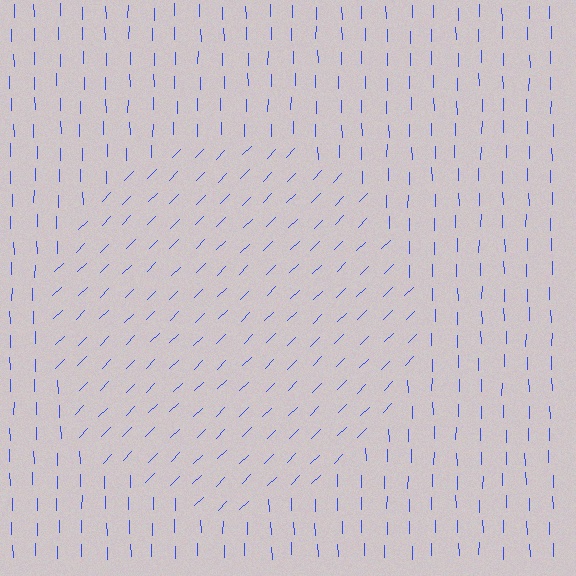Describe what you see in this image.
The image is filled with small blue line segments. A circle region in the image has lines oriented differently from the surrounding lines, creating a visible texture boundary.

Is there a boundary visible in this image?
Yes, there is a texture boundary formed by a change in line orientation.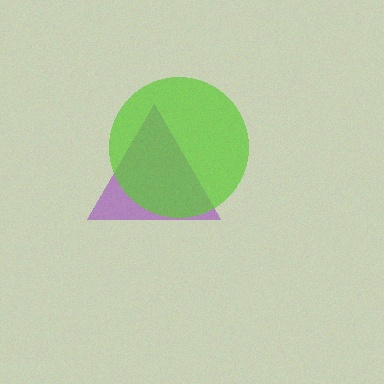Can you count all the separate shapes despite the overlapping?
Yes, there are 2 separate shapes.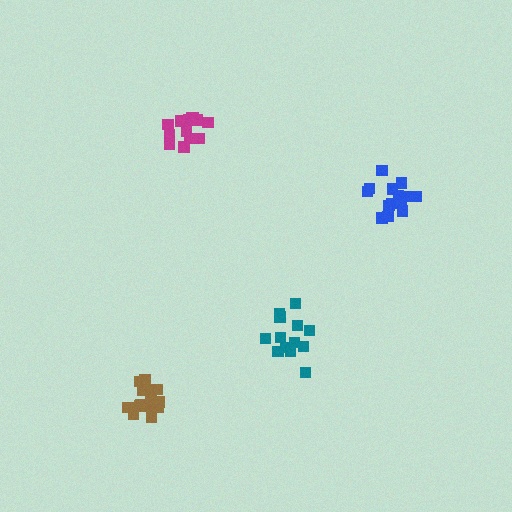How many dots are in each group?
Group 1: 17 dots, Group 2: 14 dots, Group 3: 13 dots, Group 4: 13 dots (57 total).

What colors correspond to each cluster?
The clusters are colored: brown, blue, magenta, teal.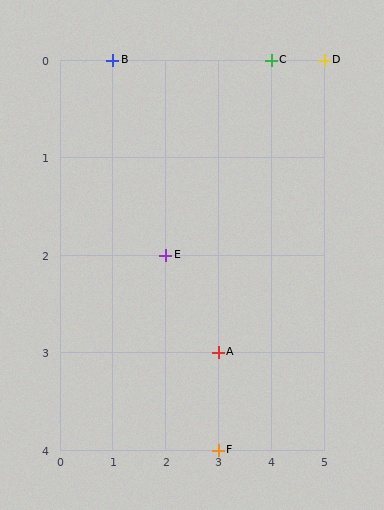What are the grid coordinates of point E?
Point E is at grid coordinates (2, 2).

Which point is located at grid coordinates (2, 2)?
Point E is at (2, 2).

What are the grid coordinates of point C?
Point C is at grid coordinates (4, 0).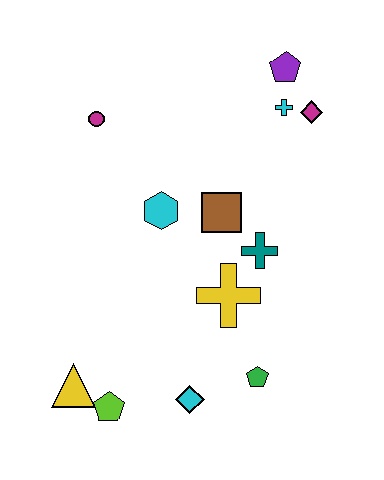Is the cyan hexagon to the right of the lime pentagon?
Yes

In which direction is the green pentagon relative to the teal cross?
The green pentagon is below the teal cross.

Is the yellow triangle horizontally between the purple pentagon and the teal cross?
No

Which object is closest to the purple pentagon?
The cyan cross is closest to the purple pentagon.